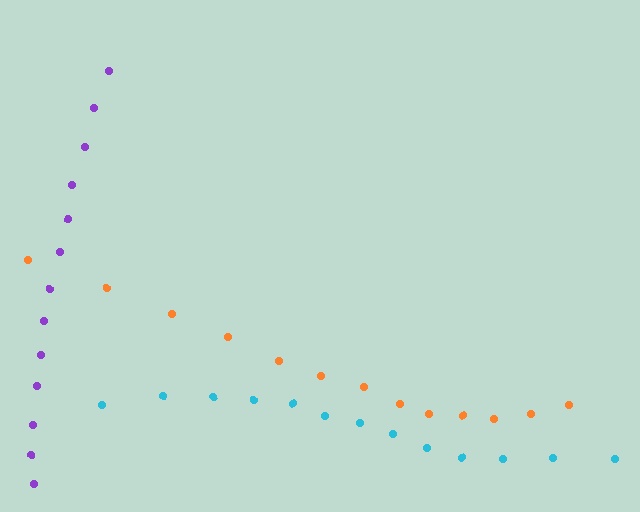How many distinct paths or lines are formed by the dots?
There are 3 distinct paths.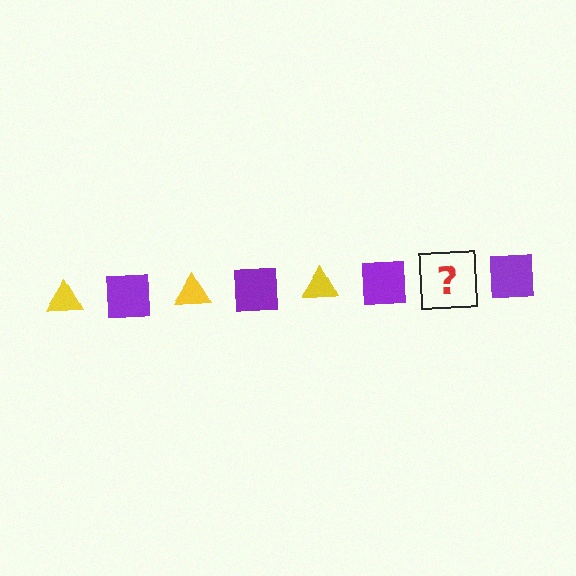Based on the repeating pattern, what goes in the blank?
The blank should be a yellow triangle.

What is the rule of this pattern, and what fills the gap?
The rule is that the pattern alternates between yellow triangle and purple square. The gap should be filled with a yellow triangle.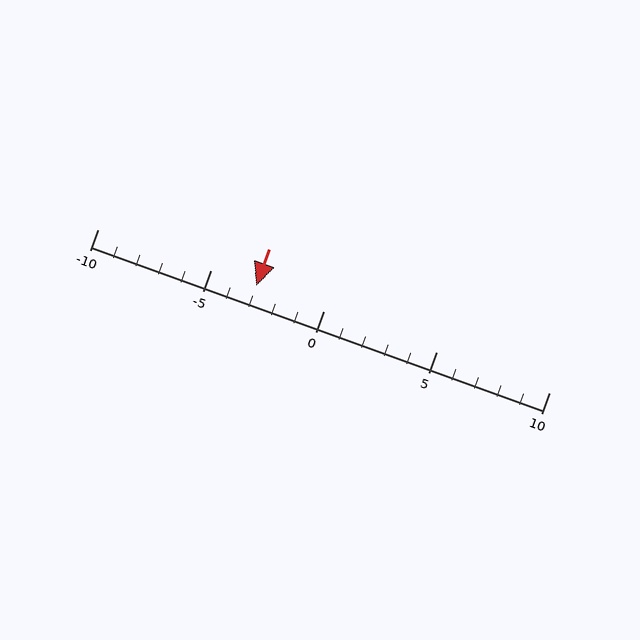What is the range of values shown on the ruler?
The ruler shows values from -10 to 10.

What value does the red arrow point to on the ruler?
The red arrow points to approximately -3.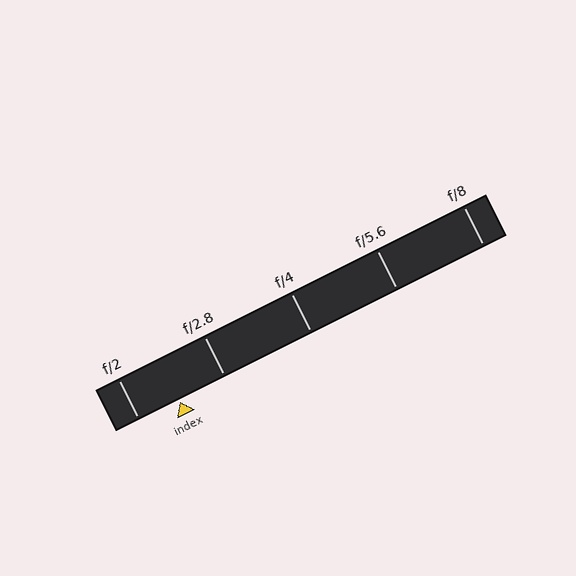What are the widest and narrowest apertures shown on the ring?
The widest aperture shown is f/2 and the narrowest is f/8.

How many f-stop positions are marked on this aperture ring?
There are 5 f-stop positions marked.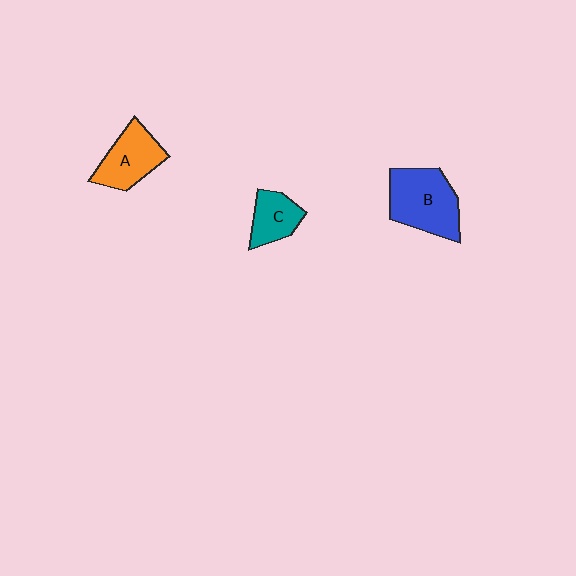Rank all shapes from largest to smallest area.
From largest to smallest: B (blue), A (orange), C (teal).